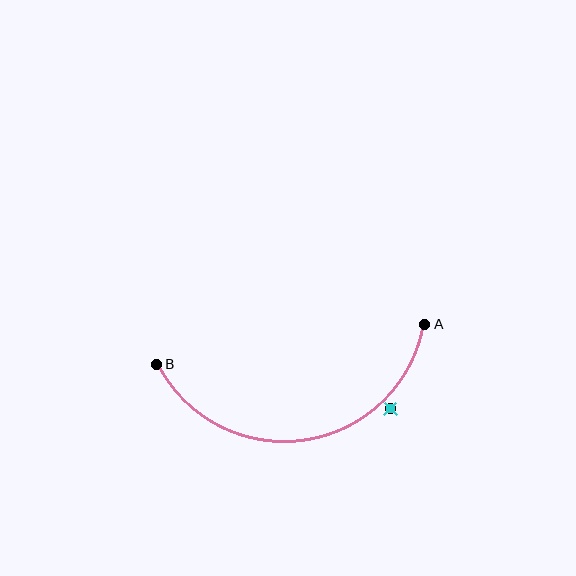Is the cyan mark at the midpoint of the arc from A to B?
No — the cyan mark does not lie on the arc at all. It sits slightly outside the curve.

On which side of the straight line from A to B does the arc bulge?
The arc bulges below the straight line connecting A and B.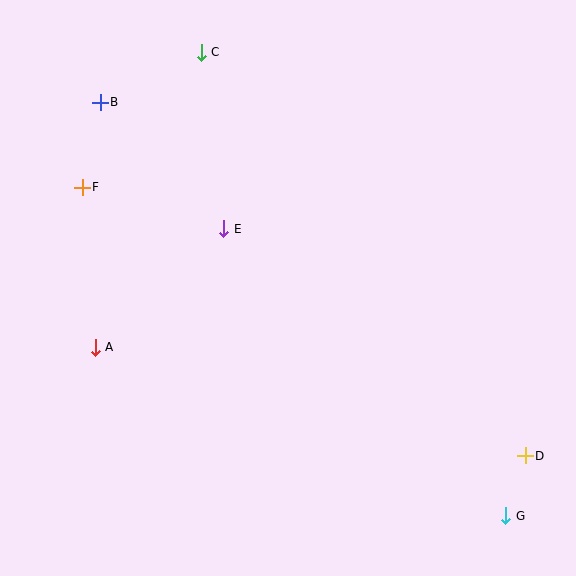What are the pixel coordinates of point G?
Point G is at (506, 516).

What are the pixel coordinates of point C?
Point C is at (201, 52).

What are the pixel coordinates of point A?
Point A is at (95, 347).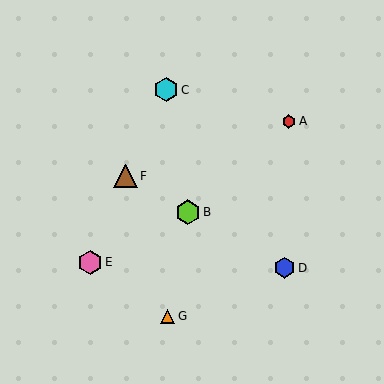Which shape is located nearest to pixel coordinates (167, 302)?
The orange triangle (labeled G) at (168, 316) is nearest to that location.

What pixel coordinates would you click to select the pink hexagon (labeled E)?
Click at (90, 262) to select the pink hexagon E.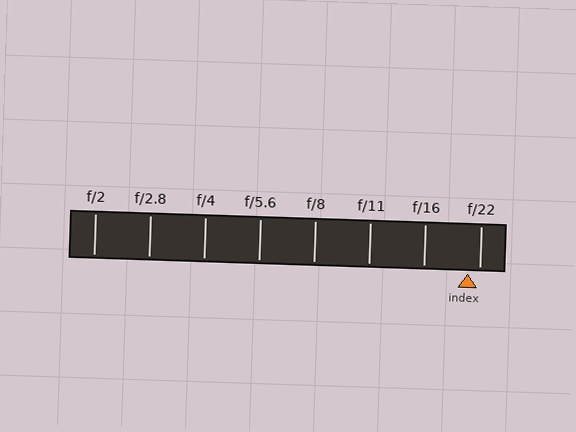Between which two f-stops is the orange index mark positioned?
The index mark is between f/16 and f/22.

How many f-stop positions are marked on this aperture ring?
There are 8 f-stop positions marked.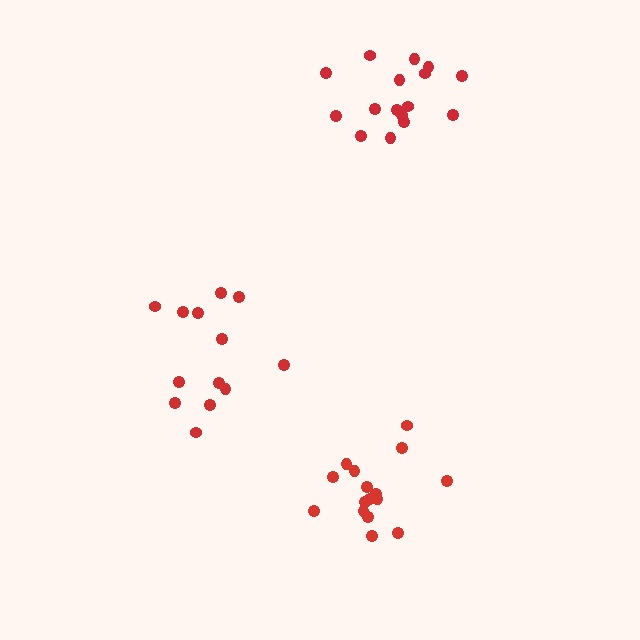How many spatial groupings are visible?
There are 3 spatial groupings.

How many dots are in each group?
Group 1: 16 dots, Group 2: 13 dots, Group 3: 16 dots (45 total).